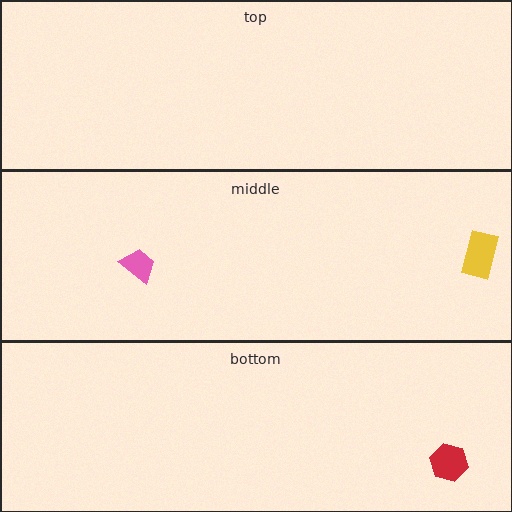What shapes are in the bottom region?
The red hexagon.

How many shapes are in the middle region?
2.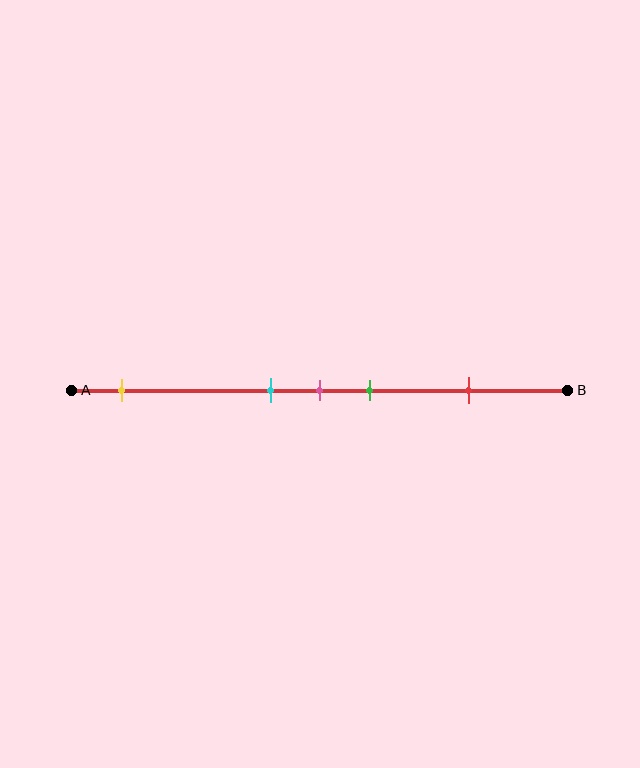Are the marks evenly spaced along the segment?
No, the marks are not evenly spaced.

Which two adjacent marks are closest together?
The cyan and pink marks are the closest adjacent pair.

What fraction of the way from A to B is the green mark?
The green mark is approximately 60% (0.6) of the way from A to B.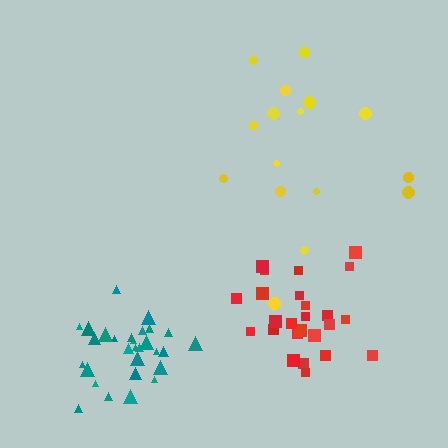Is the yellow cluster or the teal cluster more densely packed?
Teal.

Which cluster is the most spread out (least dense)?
Yellow.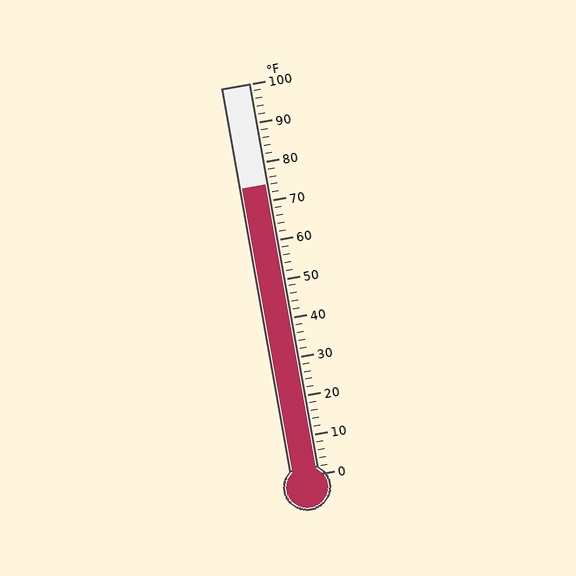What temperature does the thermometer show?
The thermometer shows approximately 74°F.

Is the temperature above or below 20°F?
The temperature is above 20°F.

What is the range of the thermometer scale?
The thermometer scale ranges from 0°F to 100°F.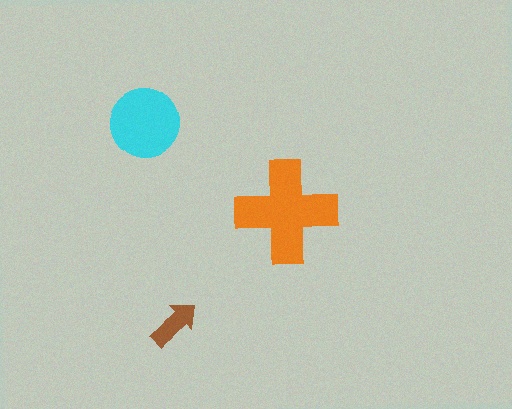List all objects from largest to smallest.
The orange cross, the cyan circle, the brown arrow.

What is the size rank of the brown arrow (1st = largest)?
3rd.